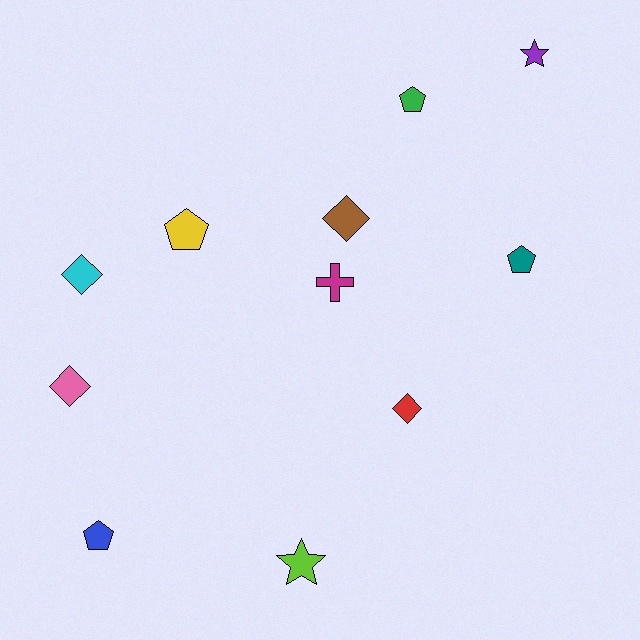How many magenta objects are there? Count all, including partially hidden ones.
There is 1 magenta object.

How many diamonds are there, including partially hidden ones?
There are 4 diamonds.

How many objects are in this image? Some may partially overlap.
There are 11 objects.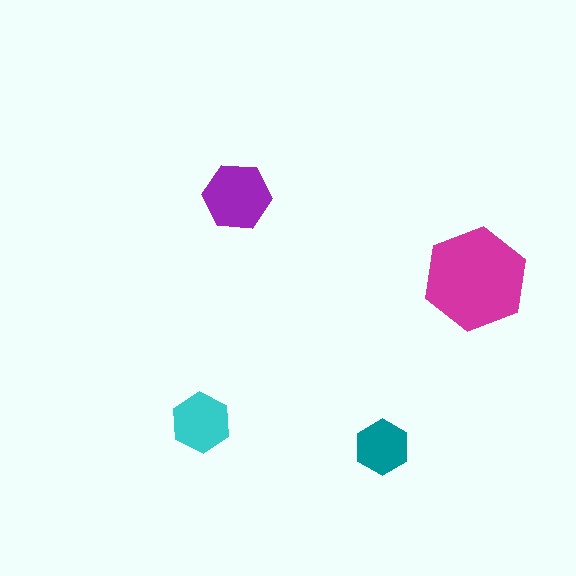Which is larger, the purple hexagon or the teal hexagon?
The purple one.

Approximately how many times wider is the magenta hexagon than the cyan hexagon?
About 1.5 times wider.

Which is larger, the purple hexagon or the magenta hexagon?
The magenta one.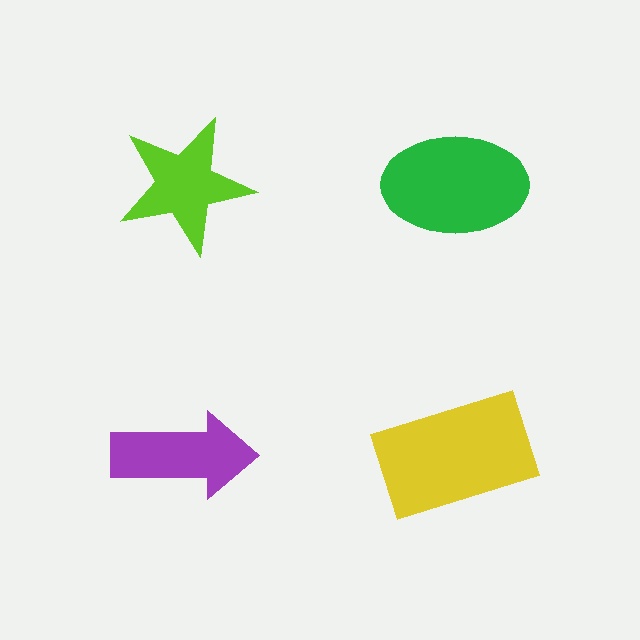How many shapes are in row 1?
2 shapes.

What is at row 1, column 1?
A lime star.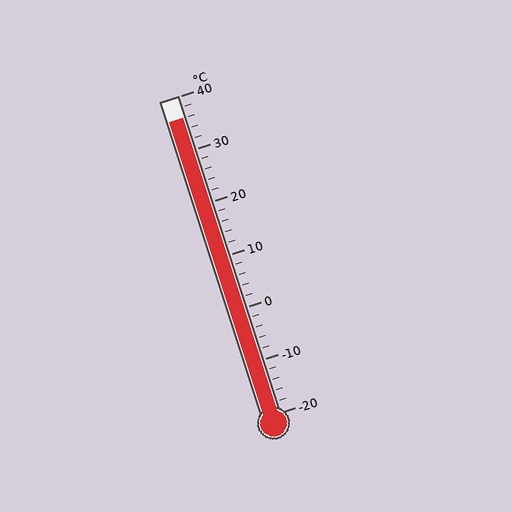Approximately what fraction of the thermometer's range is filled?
The thermometer is filled to approximately 95% of its range.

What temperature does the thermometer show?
The thermometer shows approximately 36°C.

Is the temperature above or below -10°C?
The temperature is above -10°C.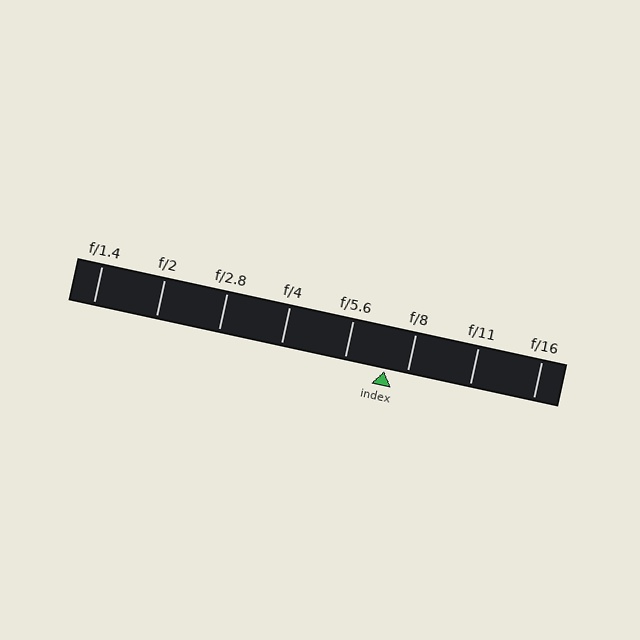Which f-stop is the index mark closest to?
The index mark is closest to f/8.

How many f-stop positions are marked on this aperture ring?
There are 8 f-stop positions marked.